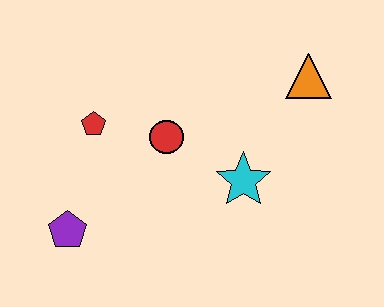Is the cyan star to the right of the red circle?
Yes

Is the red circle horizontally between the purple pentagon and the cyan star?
Yes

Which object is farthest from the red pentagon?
The orange triangle is farthest from the red pentagon.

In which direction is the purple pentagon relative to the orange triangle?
The purple pentagon is to the left of the orange triangle.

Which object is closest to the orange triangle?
The cyan star is closest to the orange triangle.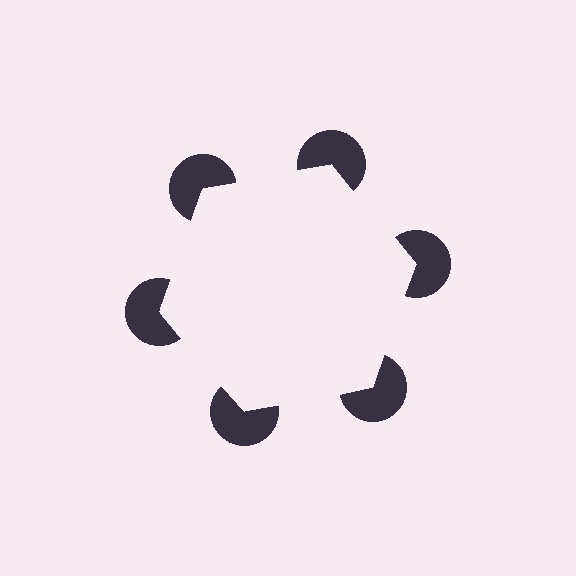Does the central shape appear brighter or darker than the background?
It typically appears slightly brighter than the background, even though no actual brightness change is drawn.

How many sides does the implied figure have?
6 sides.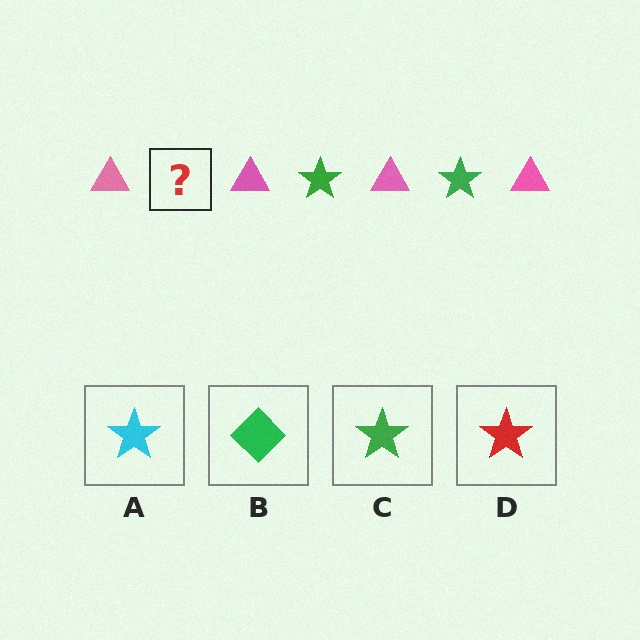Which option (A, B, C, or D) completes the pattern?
C.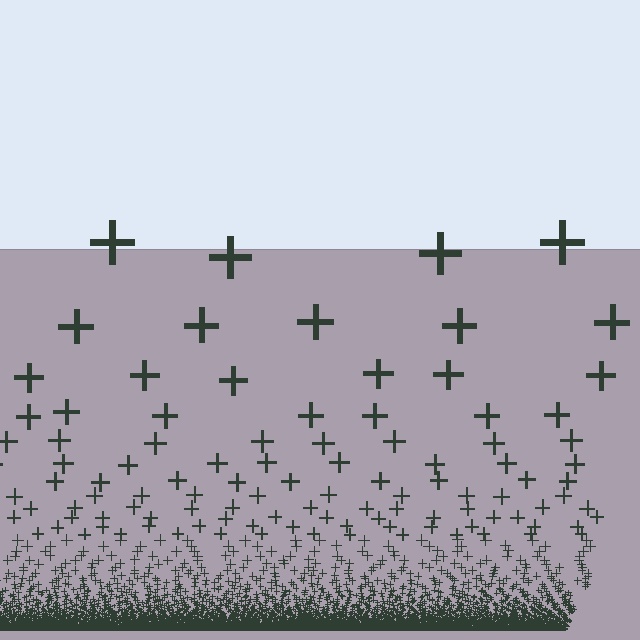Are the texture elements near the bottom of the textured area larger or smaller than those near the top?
Smaller. The gradient is inverted — elements near the bottom are smaller and denser.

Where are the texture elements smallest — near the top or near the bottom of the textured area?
Near the bottom.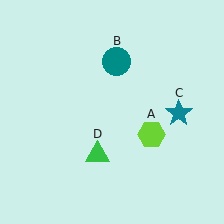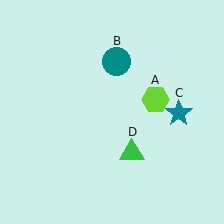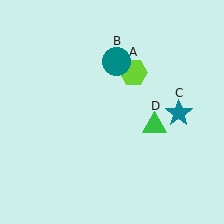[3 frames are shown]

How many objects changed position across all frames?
2 objects changed position: lime hexagon (object A), green triangle (object D).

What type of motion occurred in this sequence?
The lime hexagon (object A), green triangle (object D) rotated counterclockwise around the center of the scene.